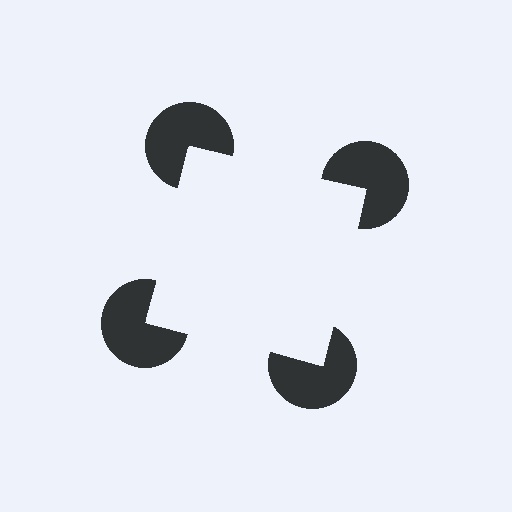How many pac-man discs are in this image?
There are 4 — one at each vertex of the illusory square.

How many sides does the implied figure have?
4 sides.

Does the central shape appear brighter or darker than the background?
It typically appears slightly brighter than the background, even though no actual brightness change is drawn.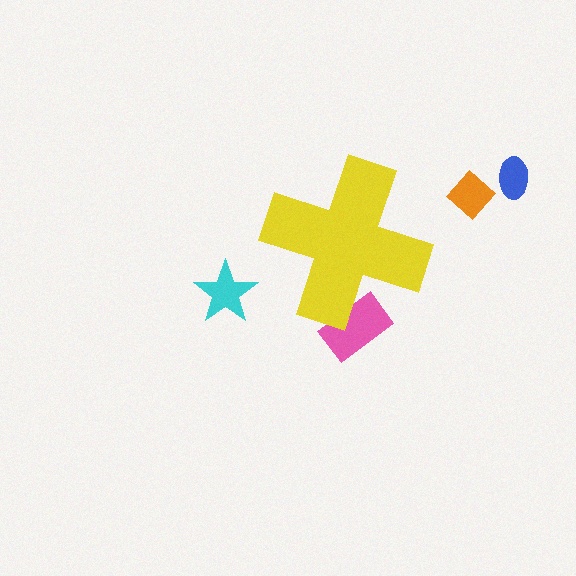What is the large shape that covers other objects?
A yellow cross.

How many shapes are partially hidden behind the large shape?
1 shape is partially hidden.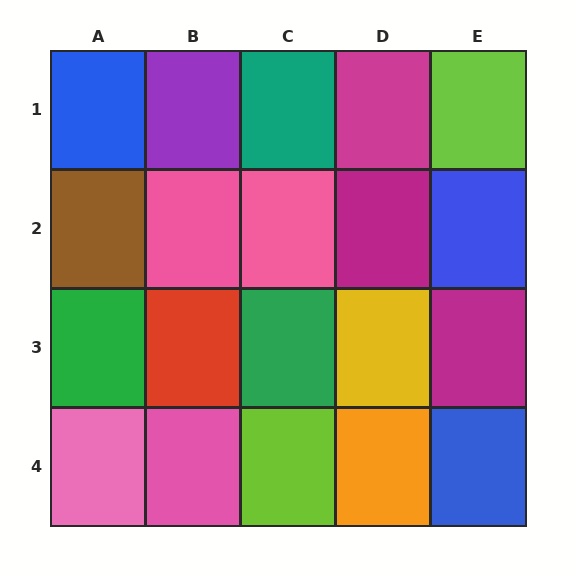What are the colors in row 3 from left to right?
Green, red, green, yellow, magenta.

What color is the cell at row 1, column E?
Lime.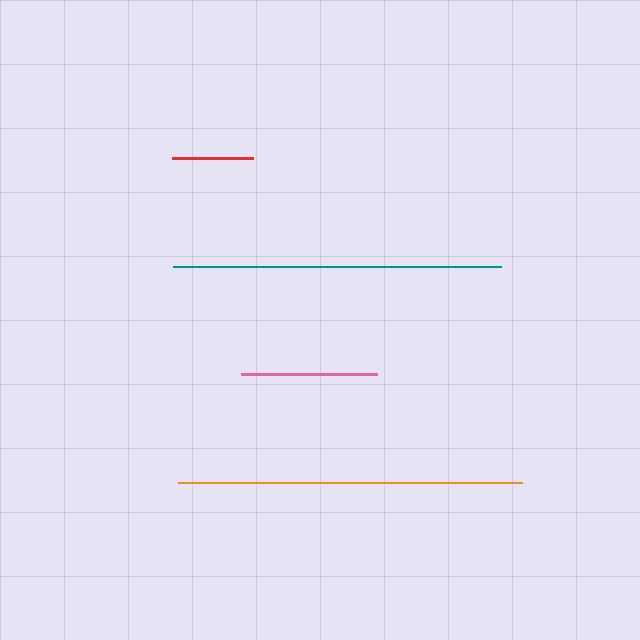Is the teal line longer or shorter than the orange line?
The orange line is longer than the teal line.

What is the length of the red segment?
The red segment is approximately 81 pixels long.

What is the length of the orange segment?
The orange segment is approximately 344 pixels long.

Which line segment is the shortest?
The red line is the shortest at approximately 81 pixels.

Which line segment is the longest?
The orange line is the longest at approximately 344 pixels.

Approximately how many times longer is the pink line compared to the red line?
The pink line is approximately 1.7 times the length of the red line.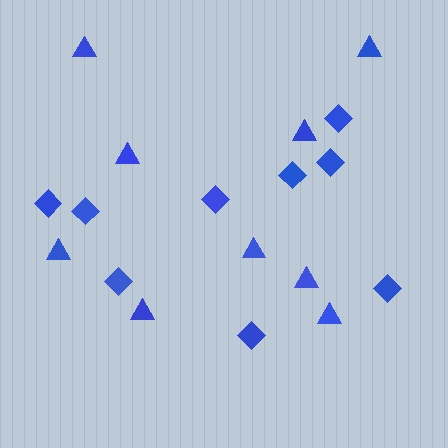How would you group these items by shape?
There are 2 groups: one group of diamonds (9) and one group of triangles (9).